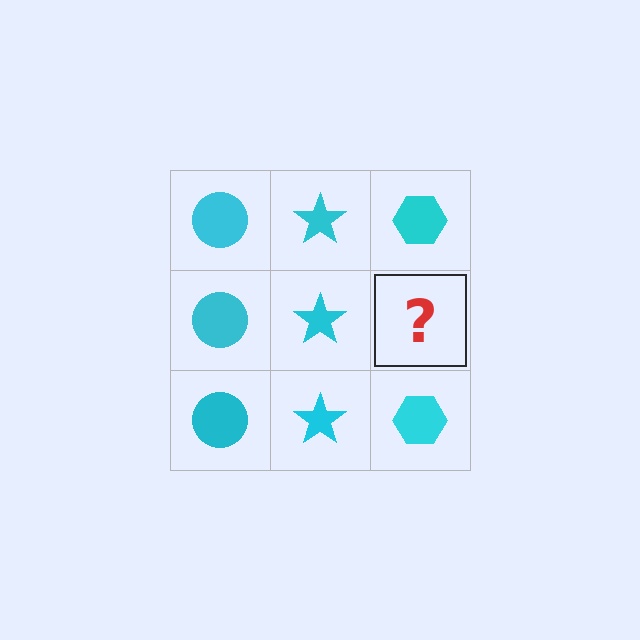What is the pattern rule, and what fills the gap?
The rule is that each column has a consistent shape. The gap should be filled with a cyan hexagon.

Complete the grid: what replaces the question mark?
The question mark should be replaced with a cyan hexagon.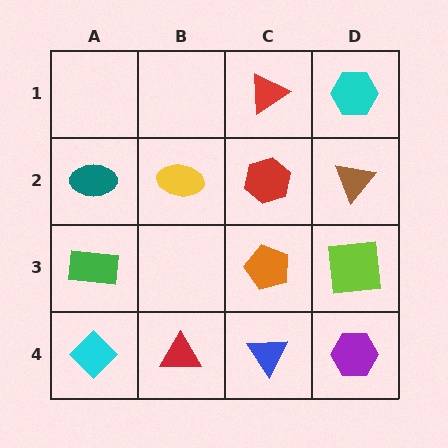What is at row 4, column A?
A cyan diamond.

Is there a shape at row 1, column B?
No, that cell is empty.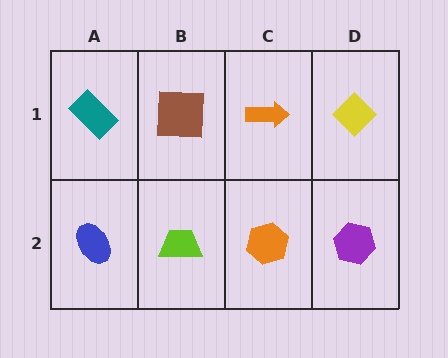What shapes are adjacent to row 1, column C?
An orange hexagon (row 2, column C), a brown square (row 1, column B), a yellow diamond (row 1, column D).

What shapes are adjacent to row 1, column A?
A blue ellipse (row 2, column A), a brown square (row 1, column B).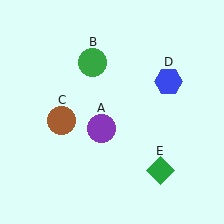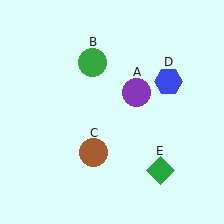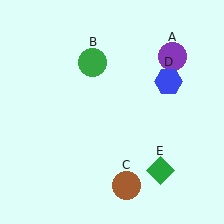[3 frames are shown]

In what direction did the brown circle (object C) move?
The brown circle (object C) moved down and to the right.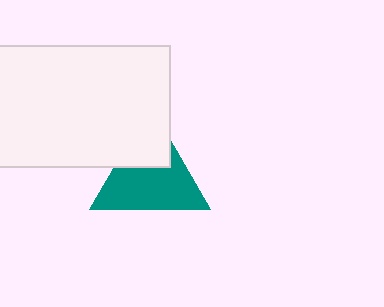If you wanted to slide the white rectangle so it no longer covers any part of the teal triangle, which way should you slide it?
Slide it up — that is the most direct way to separate the two shapes.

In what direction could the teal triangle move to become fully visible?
The teal triangle could move down. That would shift it out from behind the white rectangle entirely.